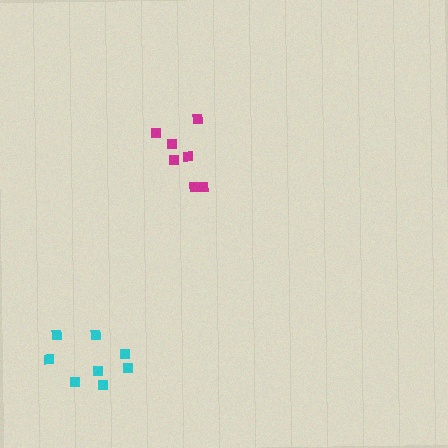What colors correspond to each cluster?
The clusters are colored: magenta, cyan.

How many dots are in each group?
Group 1: 7 dots, Group 2: 8 dots (15 total).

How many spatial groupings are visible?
There are 2 spatial groupings.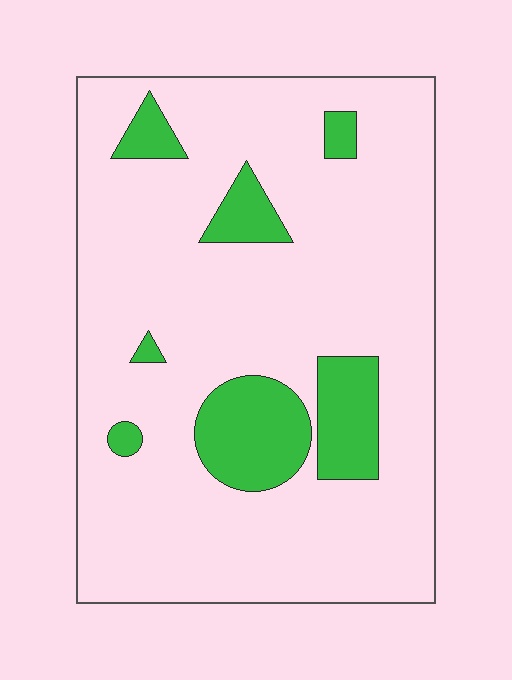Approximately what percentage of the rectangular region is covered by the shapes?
Approximately 15%.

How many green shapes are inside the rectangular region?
7.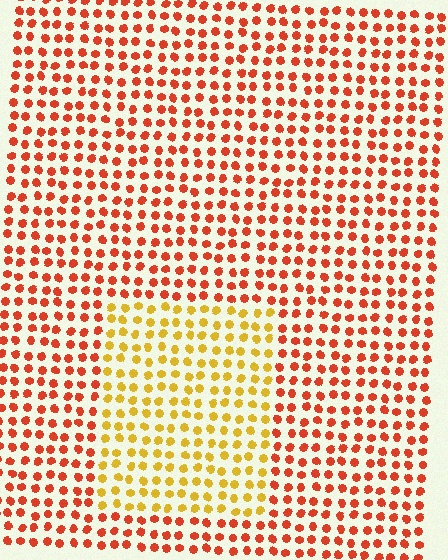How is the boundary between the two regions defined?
The boundary is defined purely by a slight shift in hue (about 40 degrees). Spacing, size, and orientation are identical on both sides.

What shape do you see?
I see a rectangle.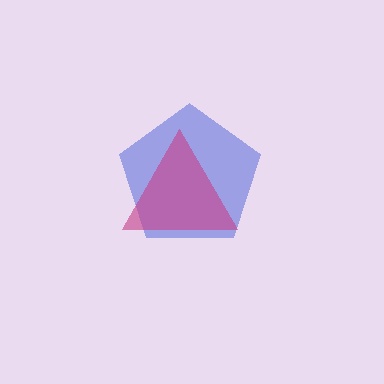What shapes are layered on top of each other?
The layered shapes are: a blue pentagon, a magenta triangle.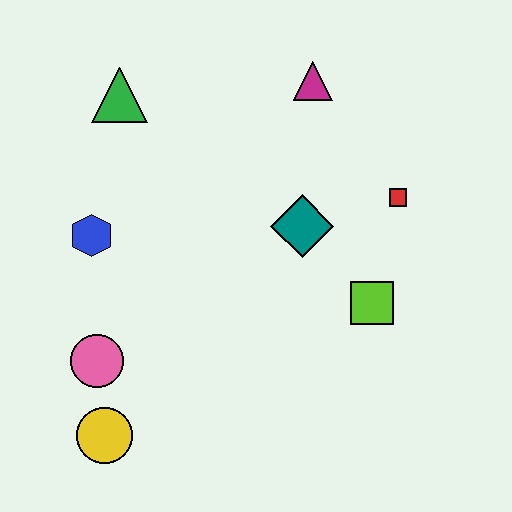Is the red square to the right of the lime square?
Yes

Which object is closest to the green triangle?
The blue hexagon is closest to the green triangle.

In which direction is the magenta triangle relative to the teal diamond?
The magenta triangle is above the teal diamond.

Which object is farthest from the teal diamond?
The yellow circle is farthest from the teal diamond.